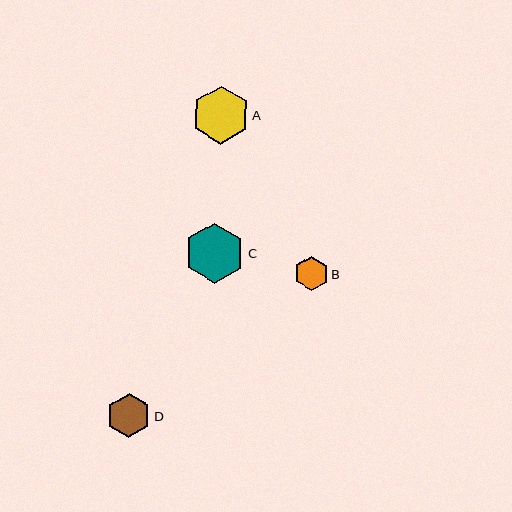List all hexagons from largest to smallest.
From largest to smallest: C, A, D, B.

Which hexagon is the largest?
Hexagon C is the largest with a size of approximately 60 pixels.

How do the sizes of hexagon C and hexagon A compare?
Hexagon C and hexagon A are approximately the same size.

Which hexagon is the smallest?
Hexagon B is the smallest with a size of approximately 34 pixels.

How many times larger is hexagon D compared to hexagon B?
Hexagon D is approximately 1.3 times the size of hexagon B.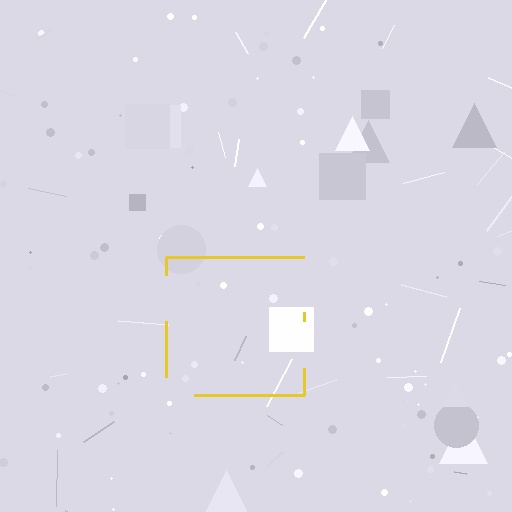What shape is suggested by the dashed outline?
The dashed outline suggests a square.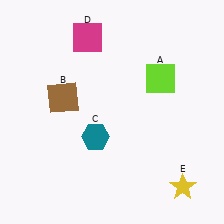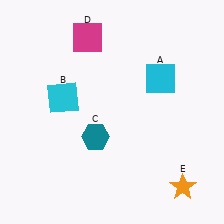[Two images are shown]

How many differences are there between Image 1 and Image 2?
There are 3 differences between the two images.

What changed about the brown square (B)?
In Image 1, B is brown. In Image 2, it changed to cyan.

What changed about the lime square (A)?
In Image 1, A is lime. In Image 2, it changed to cyan.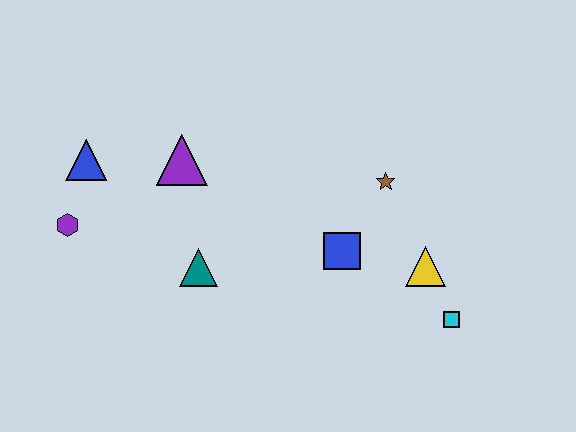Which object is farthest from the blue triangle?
The cyan square is farthest from the blue triangle.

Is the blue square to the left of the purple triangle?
No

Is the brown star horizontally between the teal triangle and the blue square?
No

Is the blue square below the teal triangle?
No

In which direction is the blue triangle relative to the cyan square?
The blue triangle is to the left of the cyan square.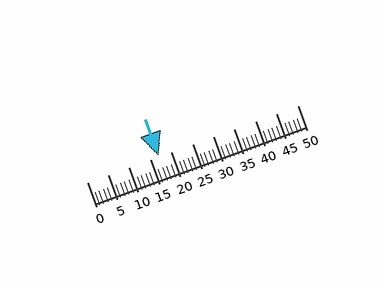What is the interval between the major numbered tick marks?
The major tick marks are spaced 5 units apart.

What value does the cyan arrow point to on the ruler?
The cyan arrow points to approximately 17.